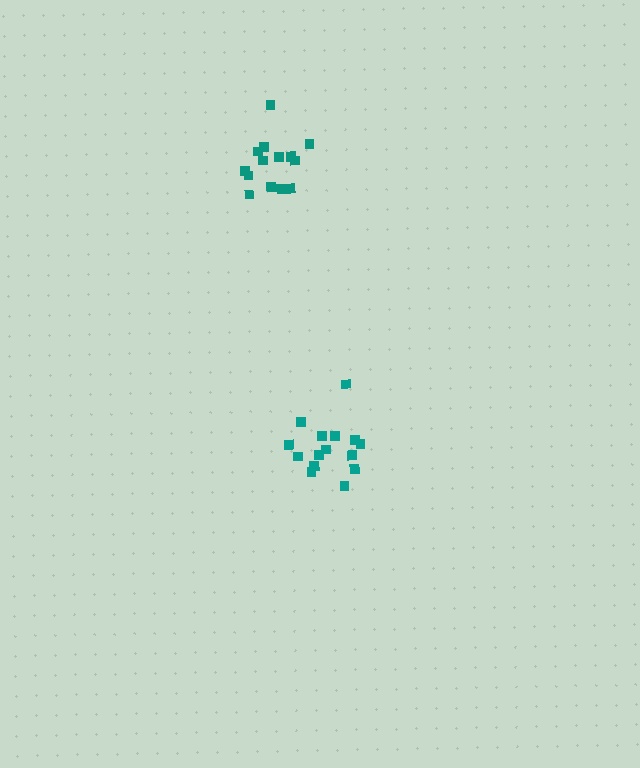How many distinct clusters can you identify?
There are 2 distinct clusters.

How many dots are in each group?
Group 1: 15 dots, Group 2: 14 dots (29 total).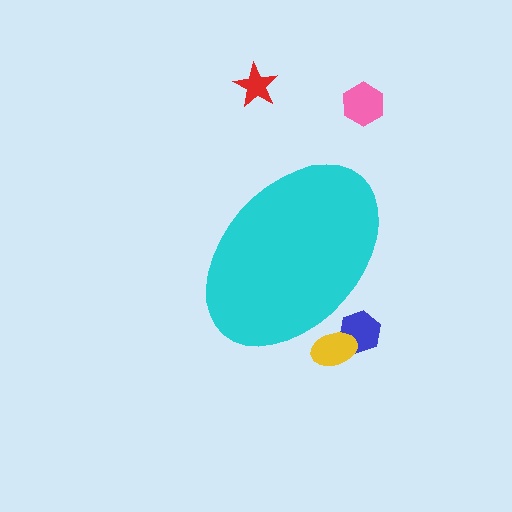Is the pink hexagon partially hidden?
No, the pink hexagon is fully visible.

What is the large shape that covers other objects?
A cyan ellipse.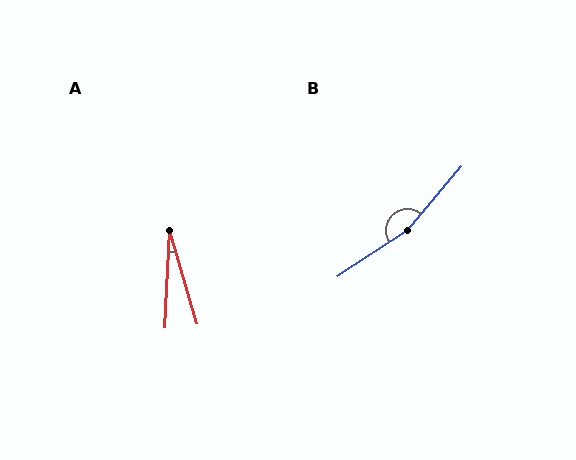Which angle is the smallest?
A, at approximately 19 degrees.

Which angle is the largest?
B, at approximately 164 degrees.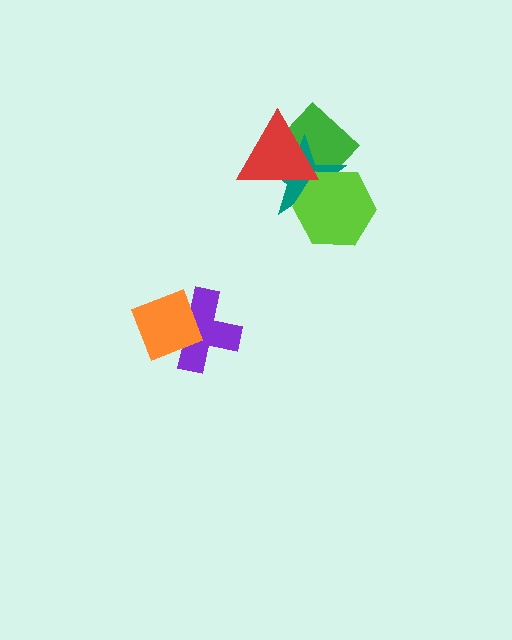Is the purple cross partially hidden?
Yes, it is partially covered by another shape.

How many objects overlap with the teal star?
3 objects overlap with the teal star.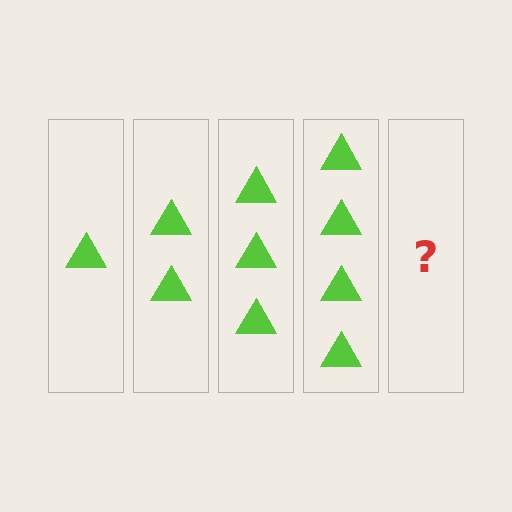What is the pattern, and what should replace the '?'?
The pattern is that each step adds one more triangle. The '?' should be 5 triangles.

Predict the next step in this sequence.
The next step is 5 triangles.